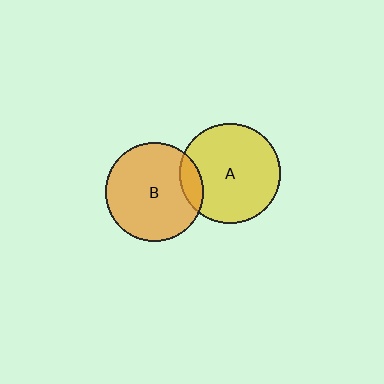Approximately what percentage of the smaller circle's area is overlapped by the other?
Approximately 10%.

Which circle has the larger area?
Circle A (yellow).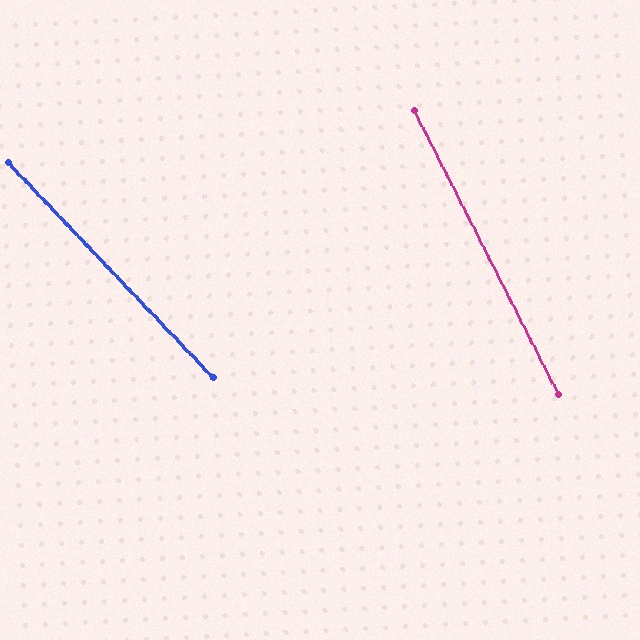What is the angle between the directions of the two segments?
Approximately 17 degrees.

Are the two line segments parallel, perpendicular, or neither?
Neither parallel nor perpendicular — they differ by about 17°.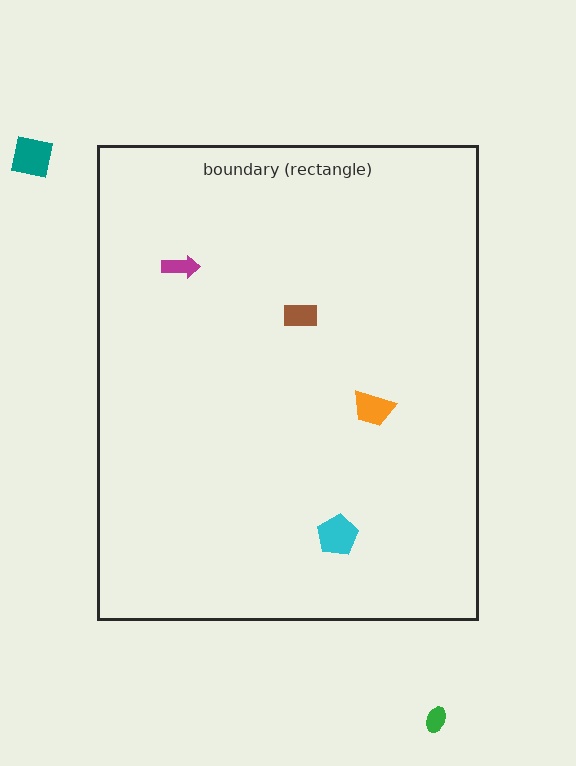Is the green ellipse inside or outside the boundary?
Outside.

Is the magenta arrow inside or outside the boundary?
Inside.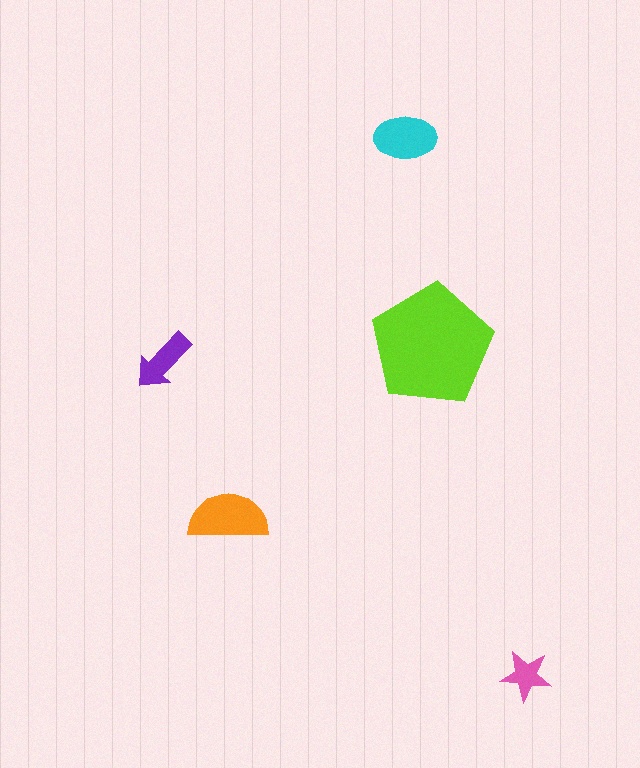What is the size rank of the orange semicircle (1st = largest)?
2nd.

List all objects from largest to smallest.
The lime pentagon, the orange semicircle, the cyan ellipse, the purple arrow, the pink star.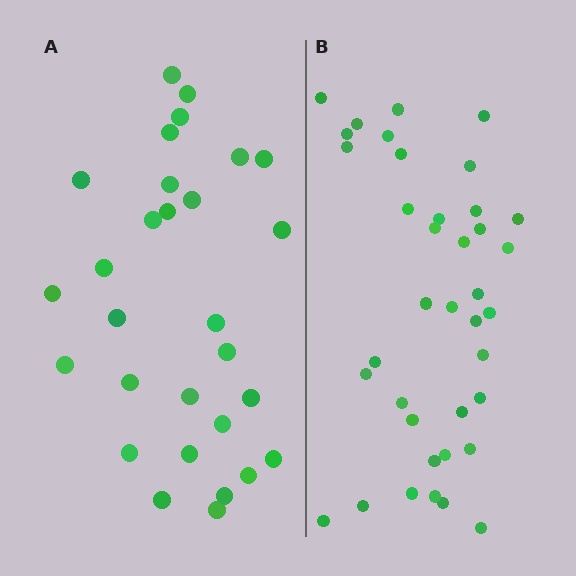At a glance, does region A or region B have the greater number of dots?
Region B (the right region) has more dots.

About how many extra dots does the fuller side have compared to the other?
Region B has roughly 8 or so more dots than region A.